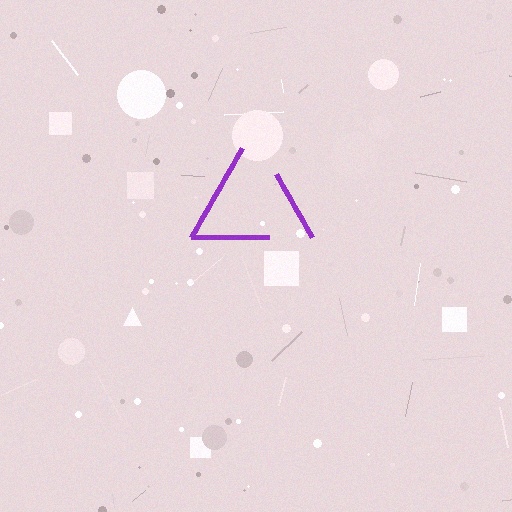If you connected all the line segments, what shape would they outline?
They would outline a triangle.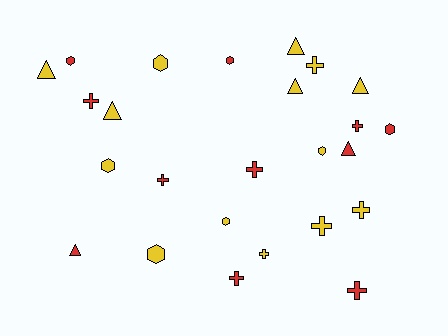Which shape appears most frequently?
Cross, with 10 objects.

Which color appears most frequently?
Yellow, with 14 objects.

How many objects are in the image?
There are 25 objects.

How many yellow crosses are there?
There are 4 yellow crosses.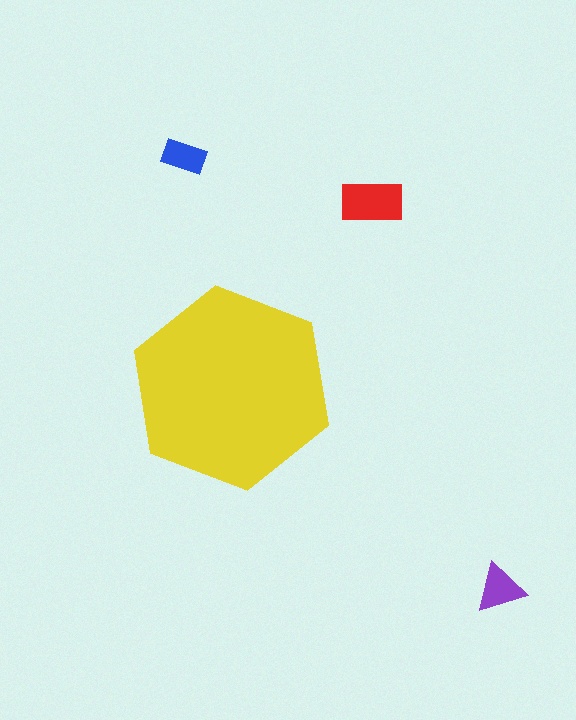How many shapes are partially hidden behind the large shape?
0 shapes are partially hidden.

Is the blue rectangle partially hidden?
No, the blue rectangle is fully visible.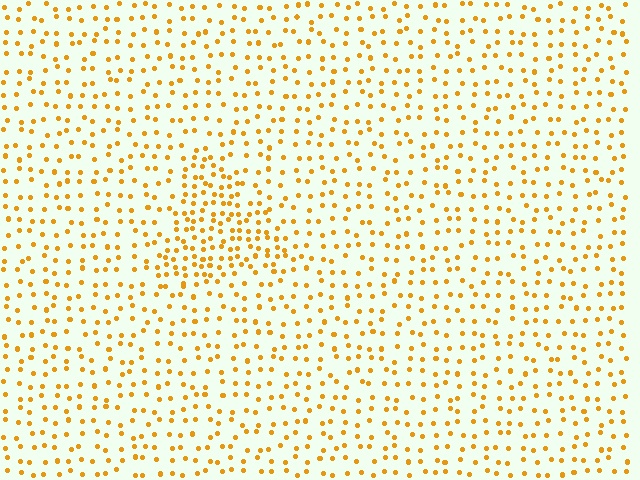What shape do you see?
I see a triangle.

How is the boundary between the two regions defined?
The boundary is defined by a change in element density (approximately 1.9x ratio). All elements are the same color, size, and shape.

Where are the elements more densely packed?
The elements are more densely packed inside the triangle boundary.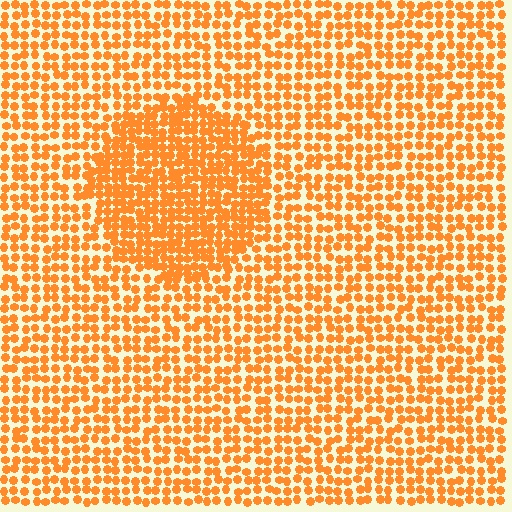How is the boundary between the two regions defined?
The boundary is defined by a change in element density (approximately 1.6x ratio). All elements are the same color, size, and shape.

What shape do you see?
I see a circle.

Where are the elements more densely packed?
The elements are more densely packed inside the circle boundary.